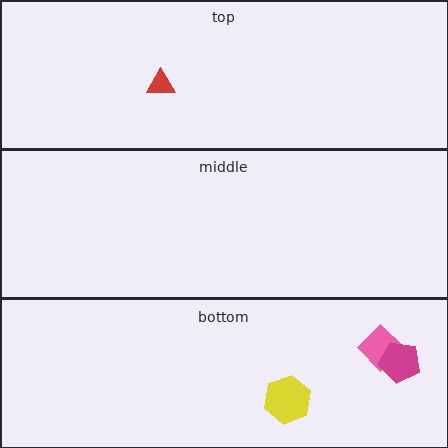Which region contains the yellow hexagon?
The bottom region.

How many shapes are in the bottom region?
3.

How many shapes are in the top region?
1.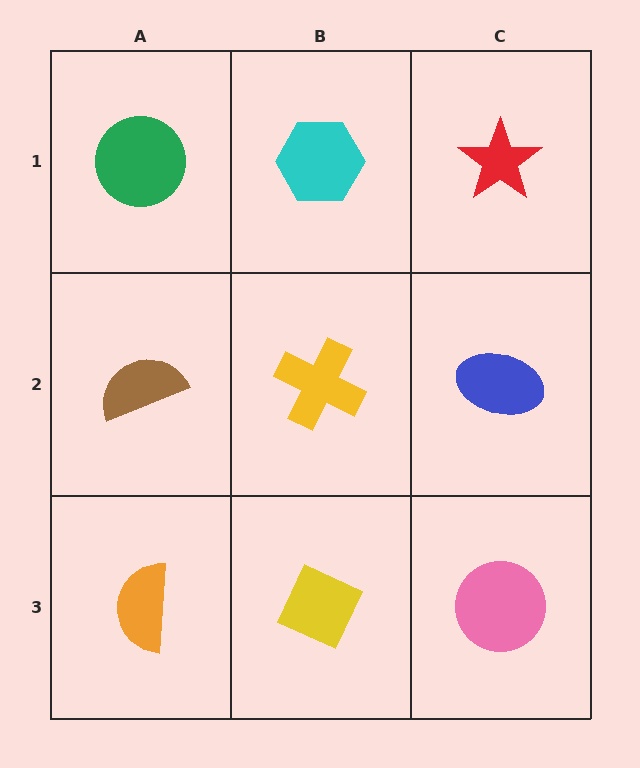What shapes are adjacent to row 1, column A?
A brown semicircle (row 2, column A), a cyan hexagon (row 1, column B).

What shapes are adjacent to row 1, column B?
A yellow cross (row 2, column B), a green circle (row 1, column A), a red star (row 1, column C).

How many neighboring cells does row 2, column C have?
3.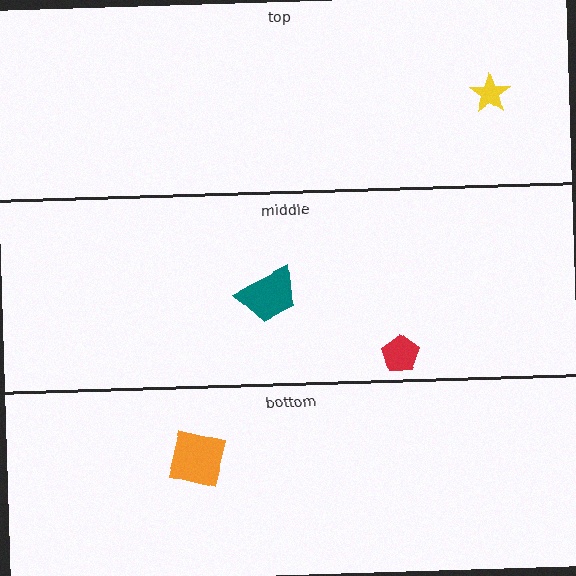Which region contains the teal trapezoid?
The middle region.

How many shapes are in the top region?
1.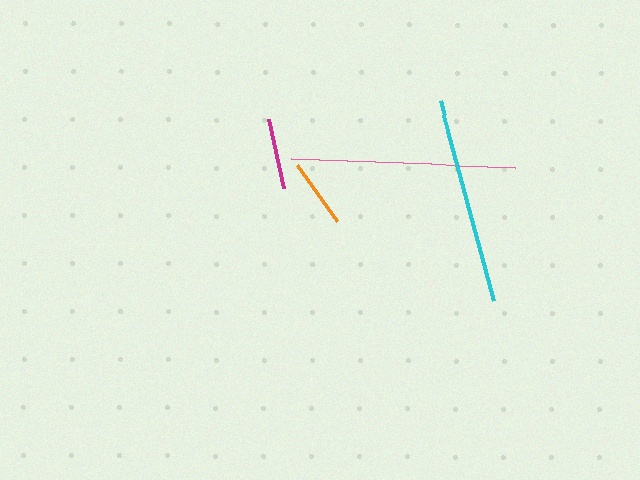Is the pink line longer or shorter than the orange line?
The pink line is longer than the orange line.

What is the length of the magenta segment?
The magenta segment is approximately 71 pixels long.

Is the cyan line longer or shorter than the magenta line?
The cyan line is longer than the magenta line.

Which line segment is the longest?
The pink line is the longest at approximately 225 pixels.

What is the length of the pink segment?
The pink segment is approximately 225 pixels long.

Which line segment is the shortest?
The orange line is the shortest at approximately 69 pixels.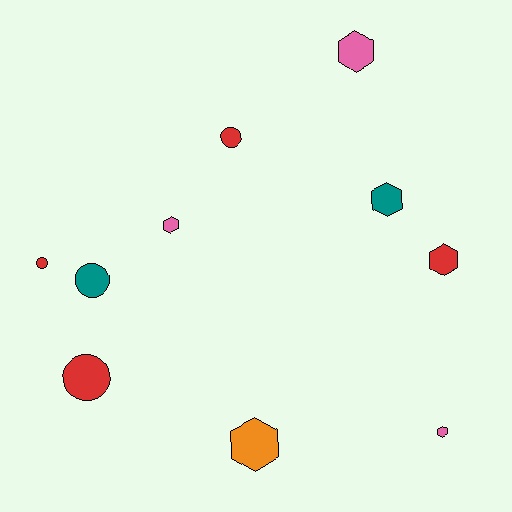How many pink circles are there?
There are no pink circles.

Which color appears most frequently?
Red, with 4 objects.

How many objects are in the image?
There are 10 objects.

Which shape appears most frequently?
Hexagon, with 6 objects.